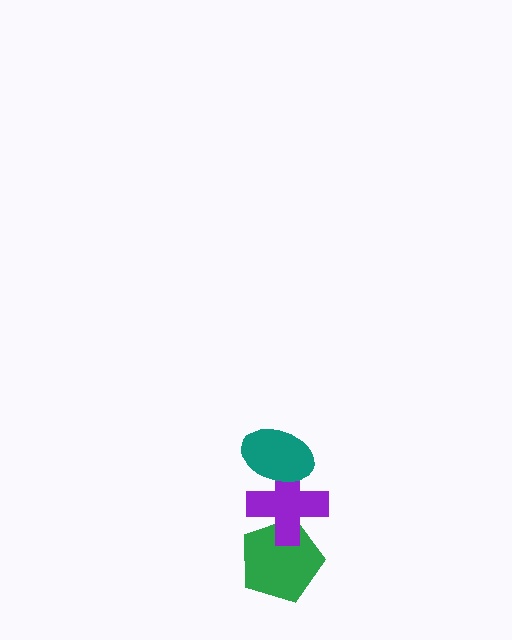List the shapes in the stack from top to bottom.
From top to bottom: the teal ellipse, the purple cross, the green pentagon.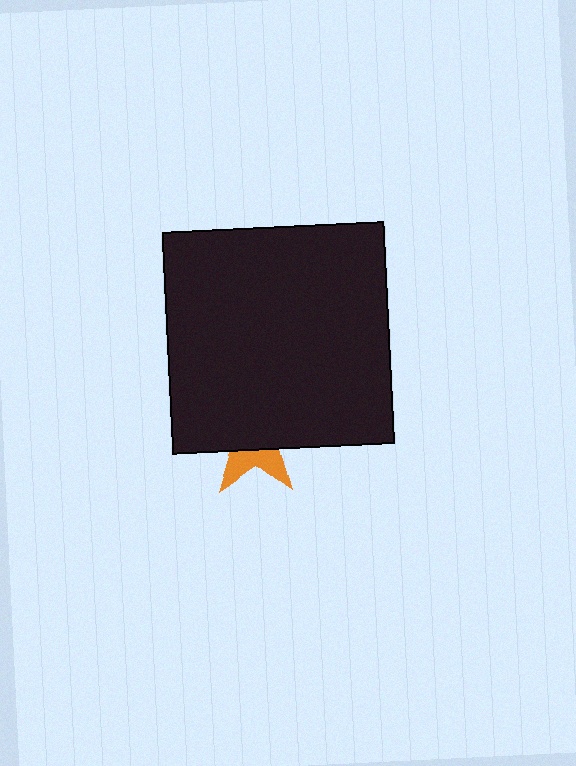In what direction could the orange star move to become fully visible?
The orange star could move down. That would shift it out from behind the black square entirely.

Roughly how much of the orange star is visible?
A small part of it is visible (roughly 34%).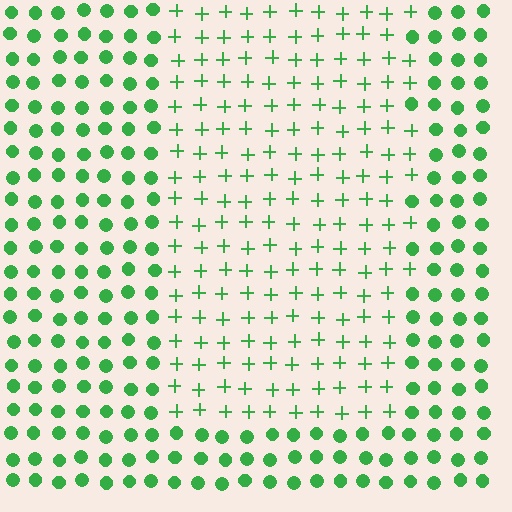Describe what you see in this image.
The image is filled with small green elements arranged in a uniform grid. A rectangle-shaped region contains plus signs, while the surrounding area contains circles. The boundary is defined purely by the change in element shape.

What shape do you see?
I see a rectangle.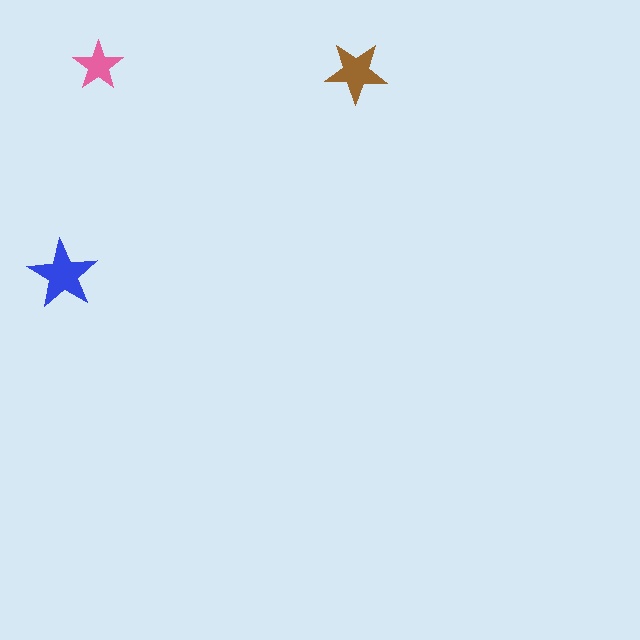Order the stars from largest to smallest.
the blue one, the brown one, the pink one.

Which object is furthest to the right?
The brown star is rightmost.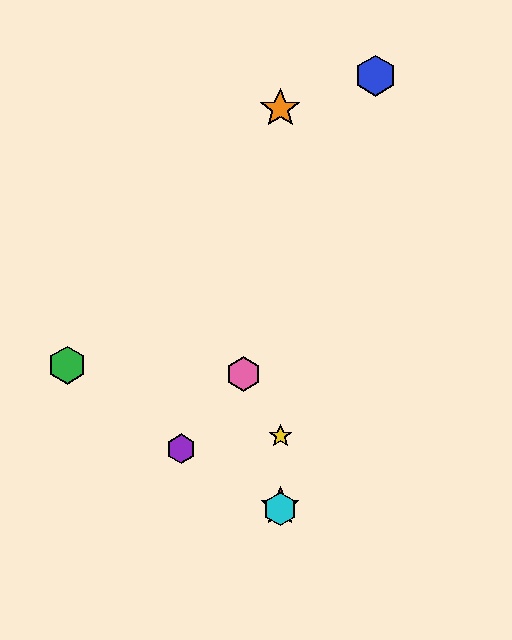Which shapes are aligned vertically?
The red star, the yellow star, the orange star, the cyan hexagon are aligned vertically.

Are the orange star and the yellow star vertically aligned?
Yes, both are at x≈280.